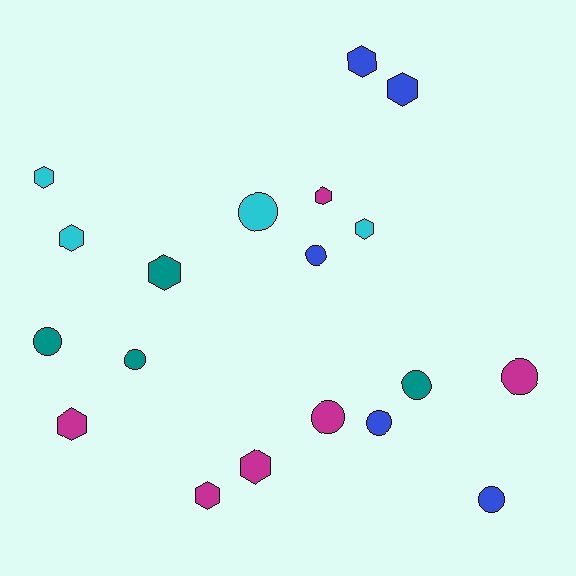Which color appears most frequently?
Magenta, with 6 objects.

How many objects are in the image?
There are 19 objects.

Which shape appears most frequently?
Hexagon, with 10 objects.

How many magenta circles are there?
There are 2 magenta circles.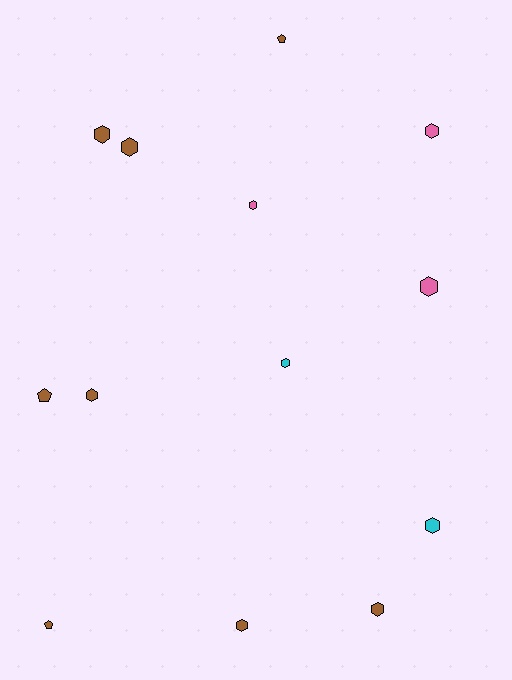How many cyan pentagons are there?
There are no cyan pentagons.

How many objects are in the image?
There are 13 objects.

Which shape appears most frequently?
Hexagon, with 10 objects.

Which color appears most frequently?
Brown, with 8 objects.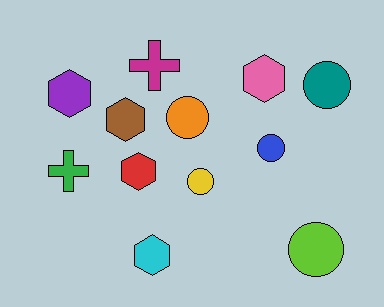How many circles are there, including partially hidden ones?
There are 5 circles.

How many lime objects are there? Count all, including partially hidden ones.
There is 1 lime object.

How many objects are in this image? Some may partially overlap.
There are 12 objects.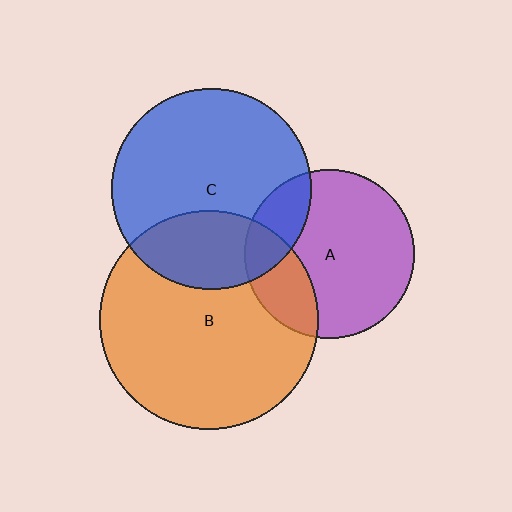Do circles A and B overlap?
Yes.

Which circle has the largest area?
Circle B (orange).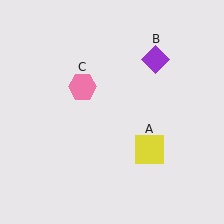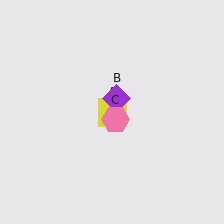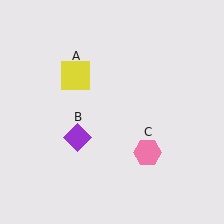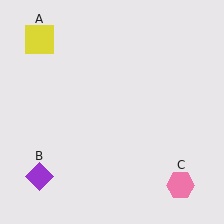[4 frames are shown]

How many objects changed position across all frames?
3 objects changed position: yellow square (object A), purple diamond (object B), pink hexagon (object C).